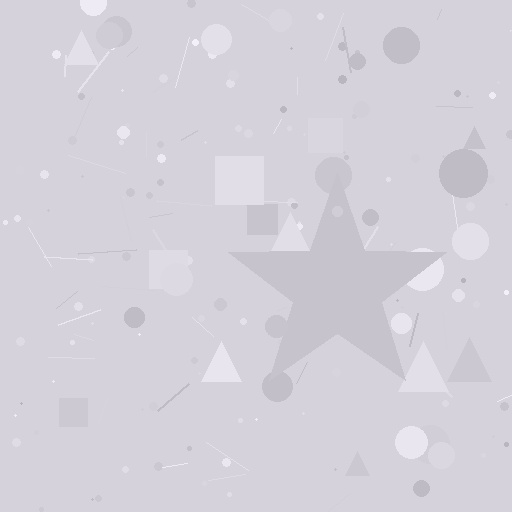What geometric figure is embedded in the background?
A star is embedded in the background.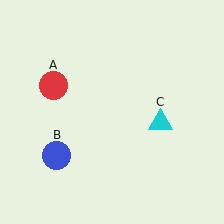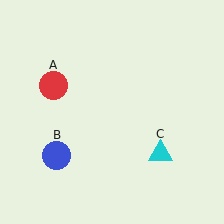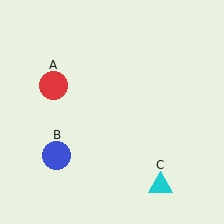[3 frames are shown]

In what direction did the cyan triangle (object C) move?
The cyan triangle (object C) moved down.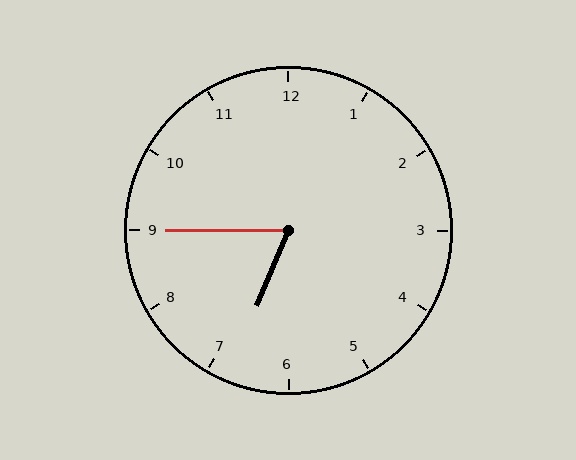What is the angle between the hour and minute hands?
Approximately 68 degrees.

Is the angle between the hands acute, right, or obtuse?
It is acute.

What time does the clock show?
6:45.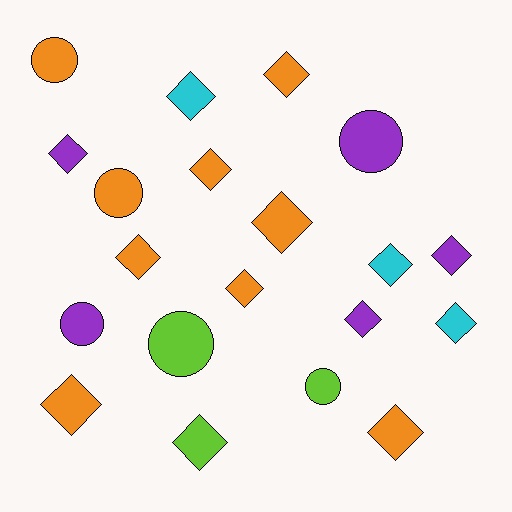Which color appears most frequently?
Orange, with 9 objects.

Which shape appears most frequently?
Diamond, with 14 objects.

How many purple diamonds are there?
There are 3 purple diamonds.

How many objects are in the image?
There are 20 objects.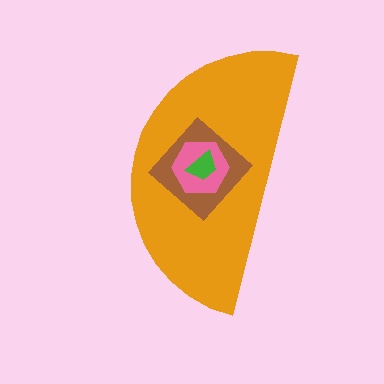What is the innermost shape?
The green trapezoid.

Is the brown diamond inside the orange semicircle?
Yes.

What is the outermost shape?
The orange semicircle.